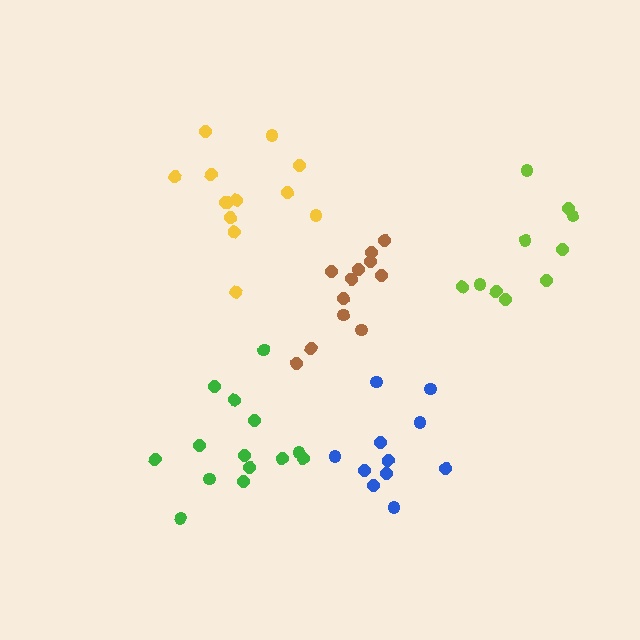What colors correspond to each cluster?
The clusters are colored: blue, yellow, lime, brown, green.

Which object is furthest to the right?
The lime cluster is rightmost.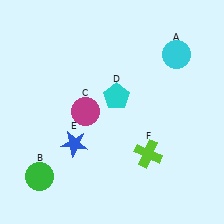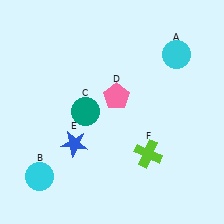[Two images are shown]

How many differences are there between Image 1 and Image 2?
There are 3 differences between the two images.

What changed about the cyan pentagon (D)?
In Image 1, D is cyan. In Image 2, it changed to pink.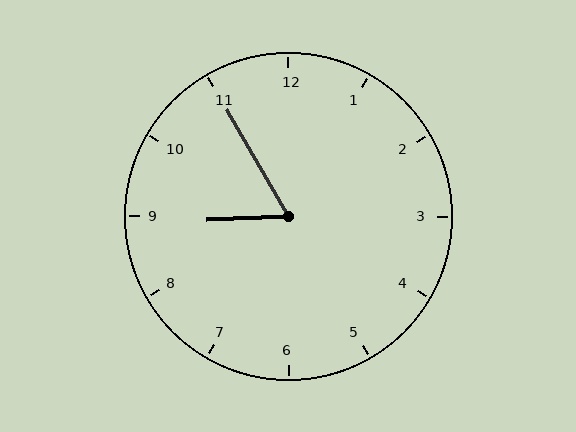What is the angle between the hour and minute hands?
Approximately 62 degrees.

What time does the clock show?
8:55.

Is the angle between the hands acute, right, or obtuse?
It is acute.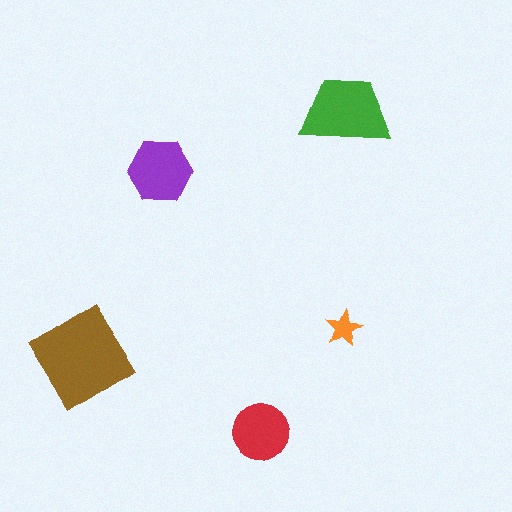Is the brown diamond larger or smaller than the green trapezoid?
Larger.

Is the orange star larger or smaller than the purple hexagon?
Smaller.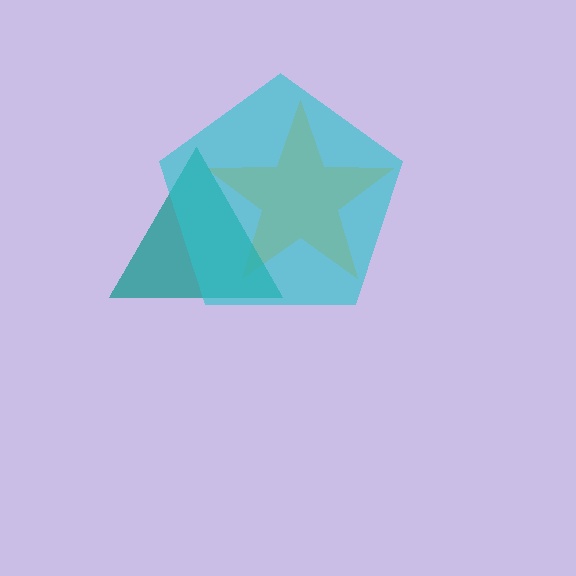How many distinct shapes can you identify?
There are 3 distinct shapes: an orange star, a teal triangle, a cyan pentagon.